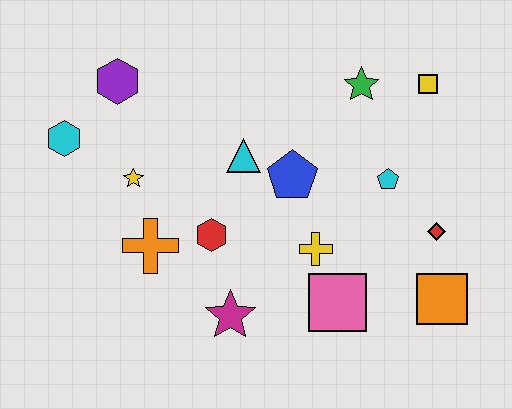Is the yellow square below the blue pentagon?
No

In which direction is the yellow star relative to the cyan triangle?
The yellow star is to the left of the cyan triangle.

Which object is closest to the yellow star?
The orange cross is closest to the yellow star.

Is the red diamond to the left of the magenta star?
No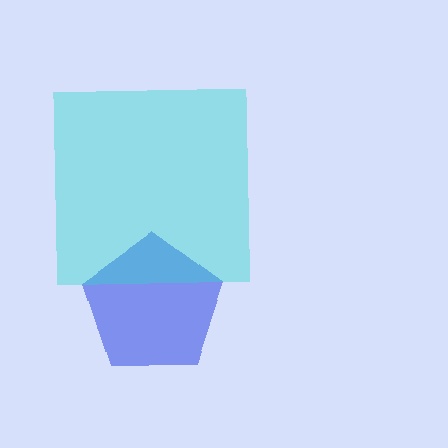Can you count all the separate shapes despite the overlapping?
Yes, there are 2 separate shapes.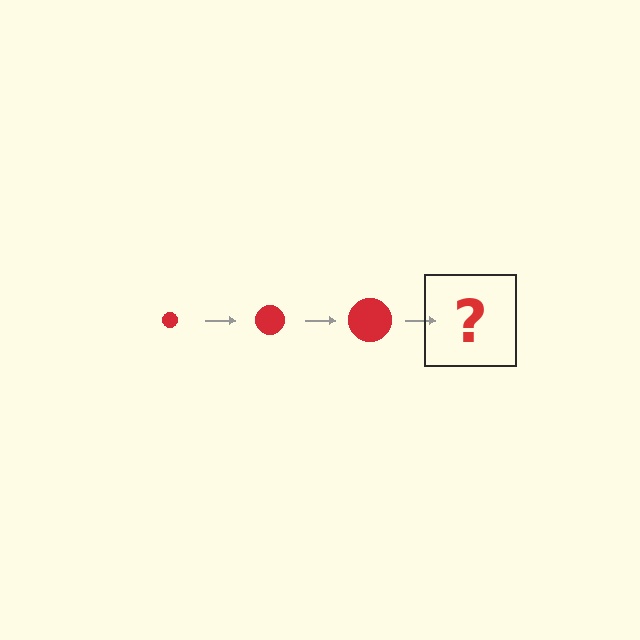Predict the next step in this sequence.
The next step is a red circle, larger than the previous one.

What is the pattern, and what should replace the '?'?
The pattern is that the circle gets progressively larger each step. The '?' should be a red circle, larger than the previous one.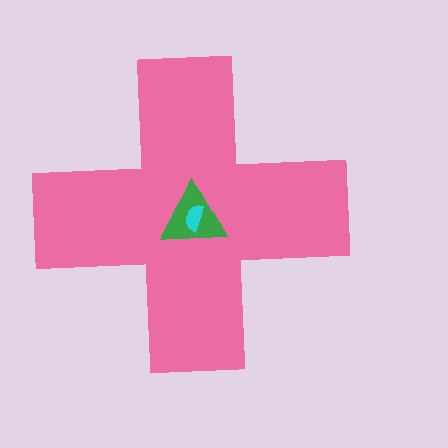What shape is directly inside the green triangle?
The cyan semicircle.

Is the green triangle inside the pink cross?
Yes.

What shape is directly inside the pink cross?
The green triangle.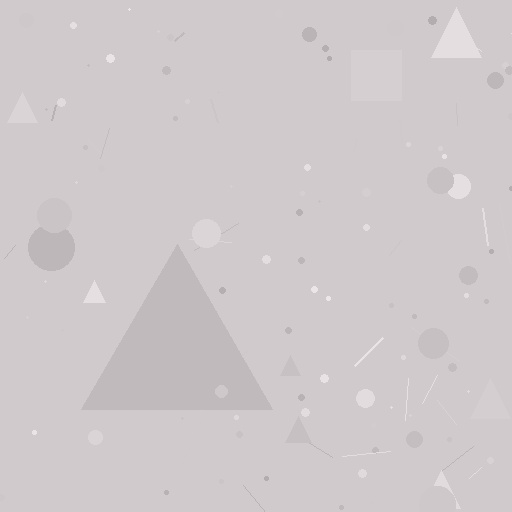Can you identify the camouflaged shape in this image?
The camouflaged shape is a triangle.